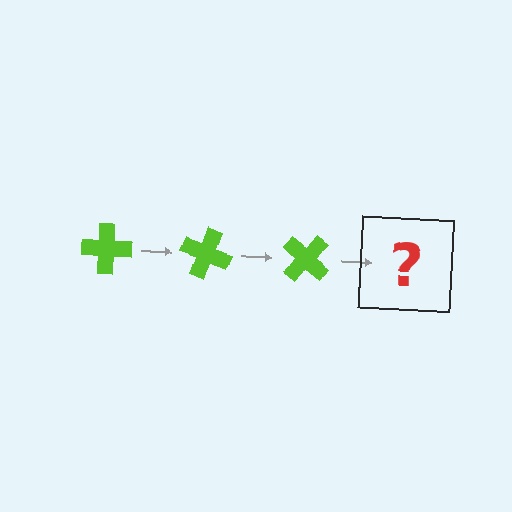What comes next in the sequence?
The next element should be a lime cross rotated 60 degrees.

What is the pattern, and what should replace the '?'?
The pattern is that the cross rotates 20 degrees each step. The '?' should be a lime cross rotated 60 degrees.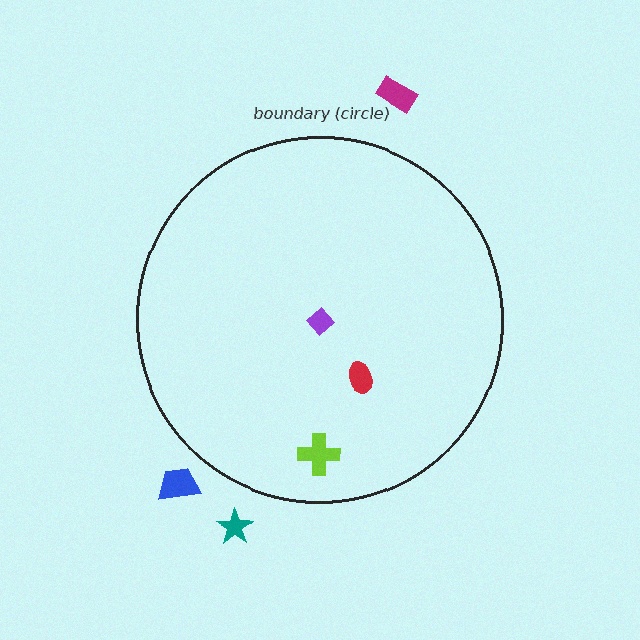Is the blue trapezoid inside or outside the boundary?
Outside.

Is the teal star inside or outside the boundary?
Outside.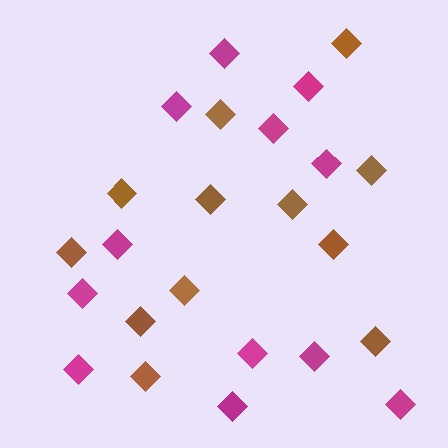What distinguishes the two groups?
There are 2 groups: one group of brown diamonds (12) and one group of magenta diamonds (12).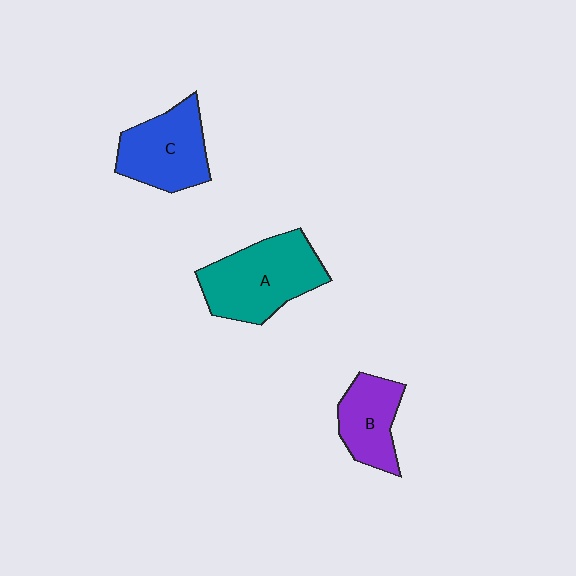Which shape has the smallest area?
Shape B (purple).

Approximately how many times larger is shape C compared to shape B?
Approximately 1.3 times.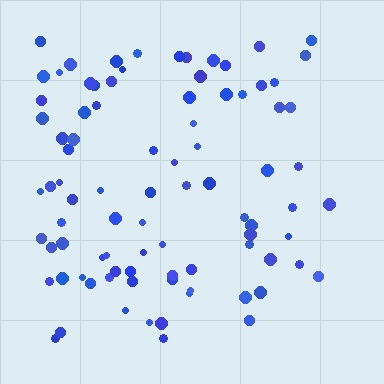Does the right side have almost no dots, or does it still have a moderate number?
Still a moderate number, just noticeably fewer than the left.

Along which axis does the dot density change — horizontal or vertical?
Horizontal.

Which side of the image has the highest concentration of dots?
The left.